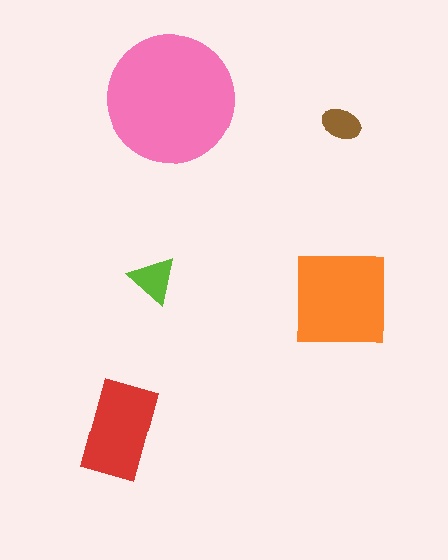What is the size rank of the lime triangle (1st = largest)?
4th.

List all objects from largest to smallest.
The pink circle, the orange square, the red rectangle, the lime triangle, the brown ellipse.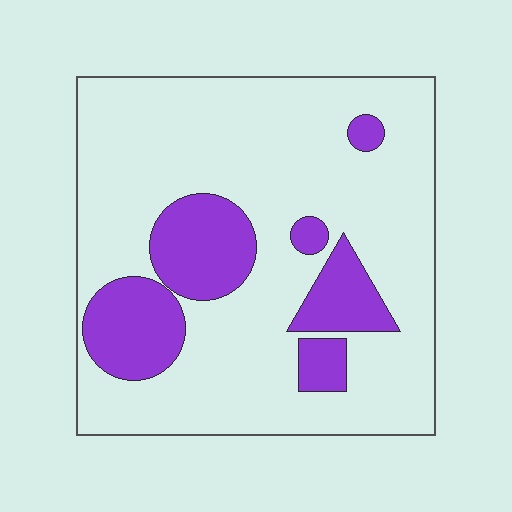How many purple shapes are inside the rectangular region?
6.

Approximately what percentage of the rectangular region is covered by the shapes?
Approximately 20%.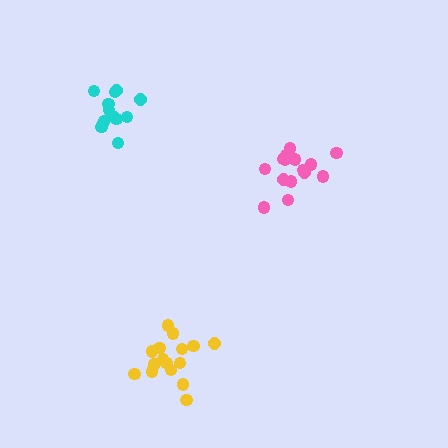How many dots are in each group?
Group 1: 13 dots, Group 2: 15 dots, Group 3: 16 dots (44 total).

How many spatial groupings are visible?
There are 3 spatial groupings.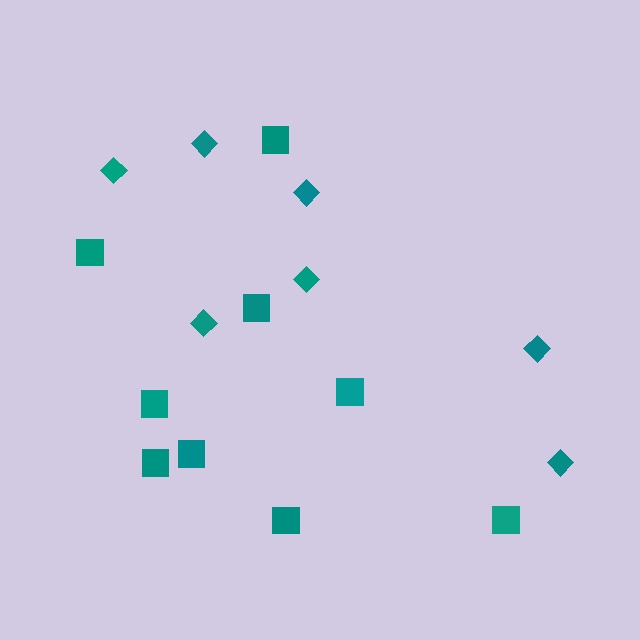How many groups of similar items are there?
There are 2 groups: one group of diamonds (7) and one group of squares (9).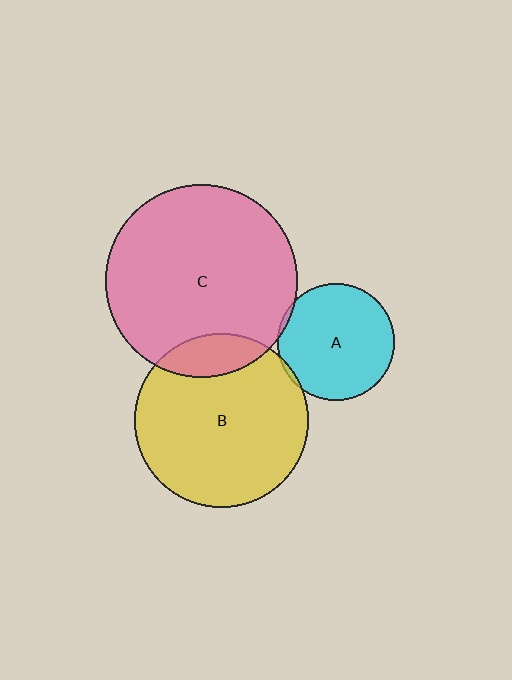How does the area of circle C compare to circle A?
Approximately 2.7 times.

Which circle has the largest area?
Circle C (pink).